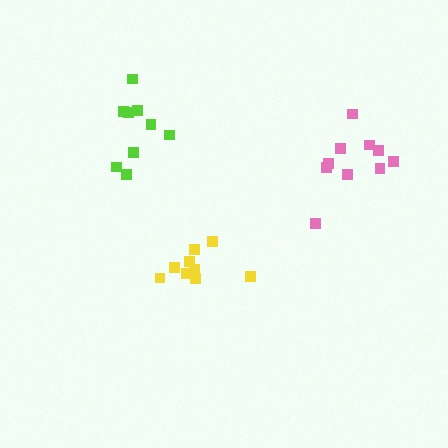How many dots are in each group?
Group 1: 9 dots, Group 2: 9 dots, Group 3: 10 dots (28 total).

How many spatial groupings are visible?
There are 3 spatial groupings.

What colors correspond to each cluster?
The clusters are colored: yellow, lime, pink.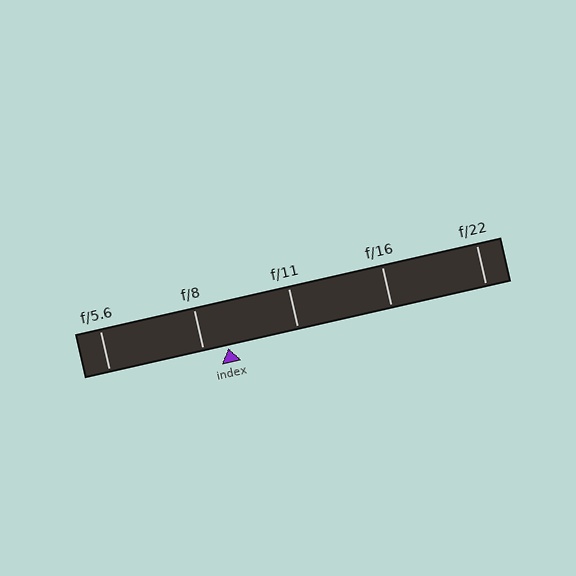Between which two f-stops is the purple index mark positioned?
The index mark is between f/8 and f/11.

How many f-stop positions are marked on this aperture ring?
There are 5 f-stop positions marked.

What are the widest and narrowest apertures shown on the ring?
The widest aperture shown is f/5.6 and the narrowest is f/22.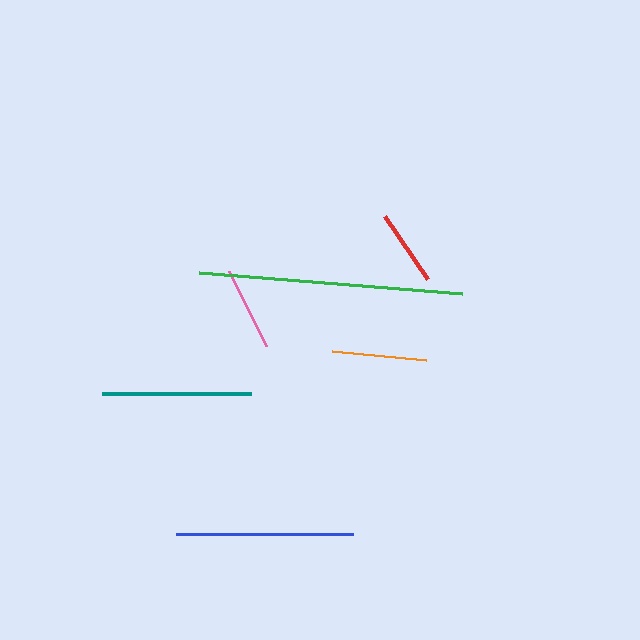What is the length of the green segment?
The green segment is approximately 264 pixels long.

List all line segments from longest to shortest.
From longest to shortest: green, blue, teal, orange, pink, red.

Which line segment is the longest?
The green line is the longest at approximately 264 pixels.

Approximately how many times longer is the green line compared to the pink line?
The green line is approximately 3.2 times the length of the pink line.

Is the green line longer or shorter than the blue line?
The green line is longer than the blue line.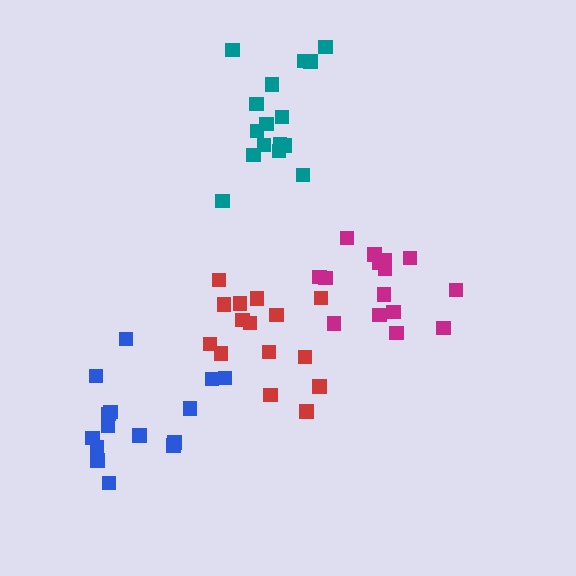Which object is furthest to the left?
The blue cluster is leftmost.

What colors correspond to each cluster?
The clusters are colored: teal, magenta, blue, red.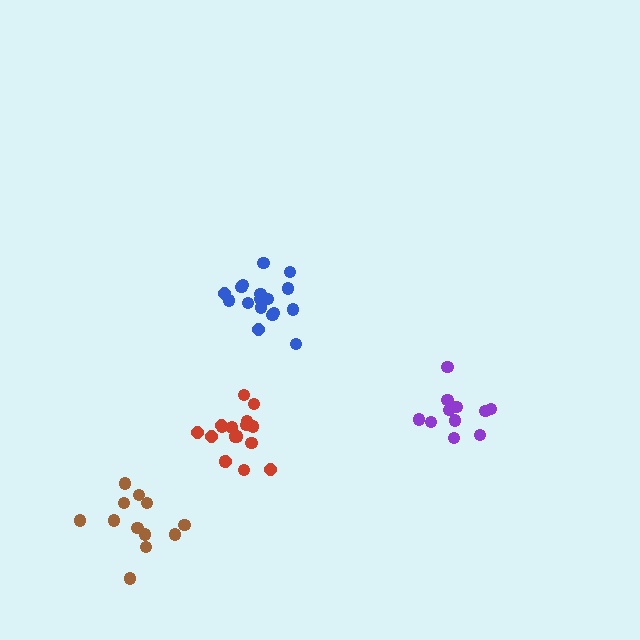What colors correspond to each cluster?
The clusters are colored: purple, red, blue, brown.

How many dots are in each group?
Group 1: 11 dots, Group 2: 17 dots, Group 3: 17 dots, Group 4: 12 dots (57 total).